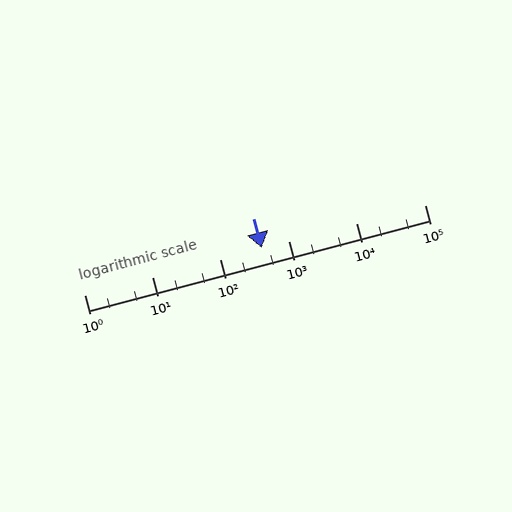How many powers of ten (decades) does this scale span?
The scale spans 5 decades, from 1 to 100000.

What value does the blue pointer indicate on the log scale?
The pointer indicates approximately 410.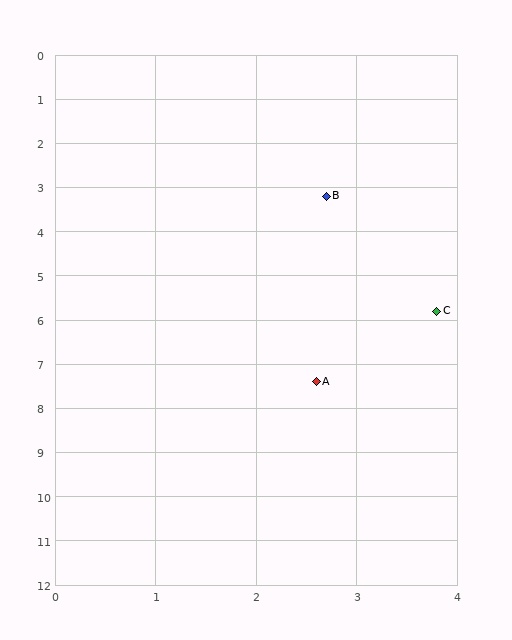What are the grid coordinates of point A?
Point A is at approximately (2.6, 7.4).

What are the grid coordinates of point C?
Point C is at approximately (3.8, 5.8).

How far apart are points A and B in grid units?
Points A and B are about 4.2 grid units apart.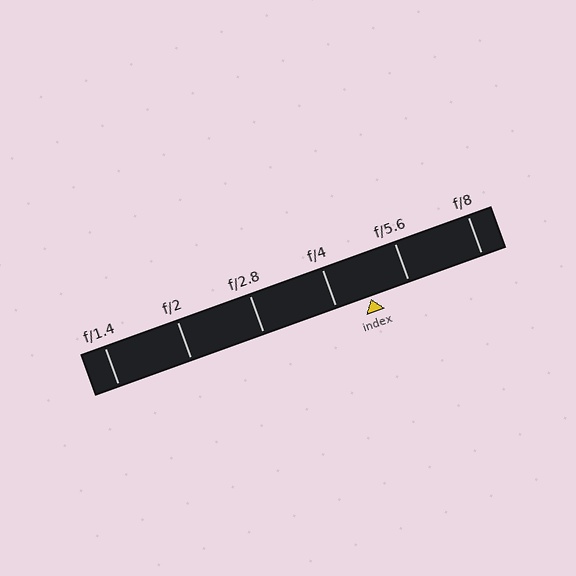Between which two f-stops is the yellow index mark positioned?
The index mark is between f/4 and f/5.6.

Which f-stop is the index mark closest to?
The index mark is closest to f/4.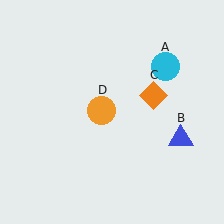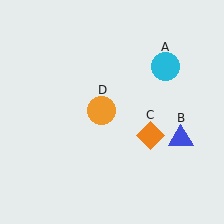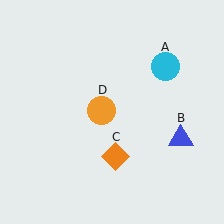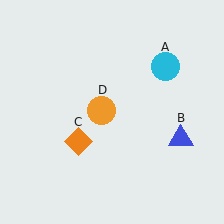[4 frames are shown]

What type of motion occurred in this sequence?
The orange diamond (object C) rotated clockwise around the center of the scene.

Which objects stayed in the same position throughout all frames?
Cyan circle (object A) and blue triangle (object B) and orange circle (object D) remained stationary.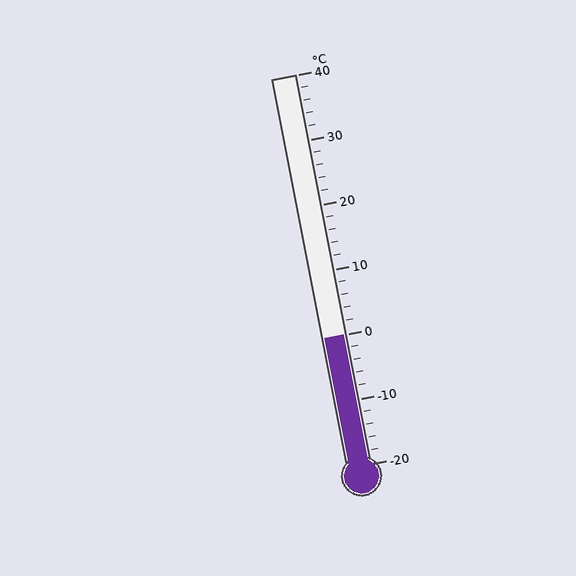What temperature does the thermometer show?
The thermometer shows approximately 0°C.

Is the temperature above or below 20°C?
The temperature is below 20°C.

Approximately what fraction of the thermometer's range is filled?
The thermometer is filled to approximately 35% of its range.